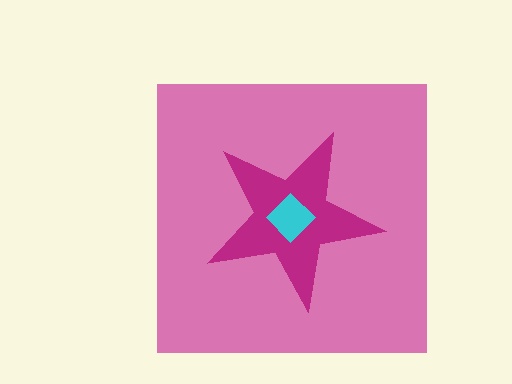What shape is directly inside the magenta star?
The cyan diamond.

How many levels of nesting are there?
3.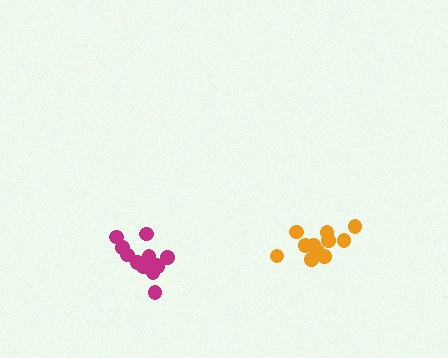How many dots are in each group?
Group 1: 11 dots, Group 2: 12 dots (23 total).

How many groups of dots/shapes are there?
There are 2 groups.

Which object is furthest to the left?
The magenta cluster is leftmost.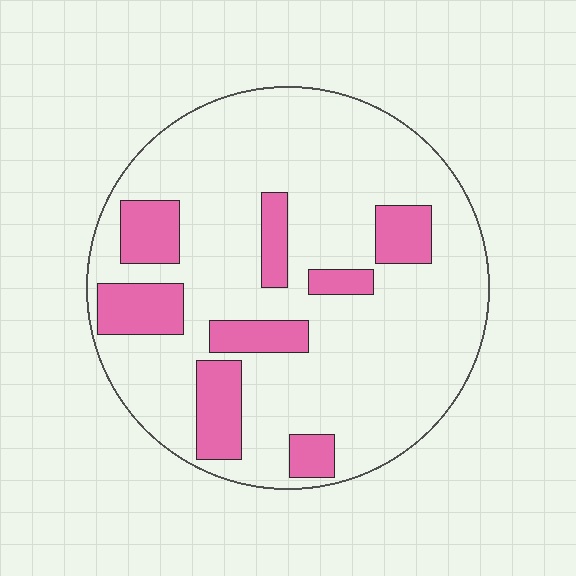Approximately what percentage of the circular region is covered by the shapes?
Approximately 20%.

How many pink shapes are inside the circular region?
8.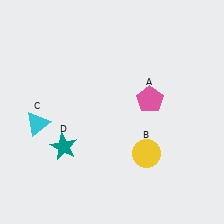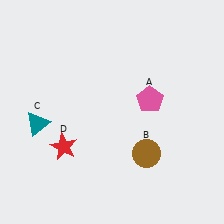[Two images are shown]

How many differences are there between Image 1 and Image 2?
There are 3 differences between the two images.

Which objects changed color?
B changed from yellow to brown. C changed from cyan to teal. D changed from teal to red.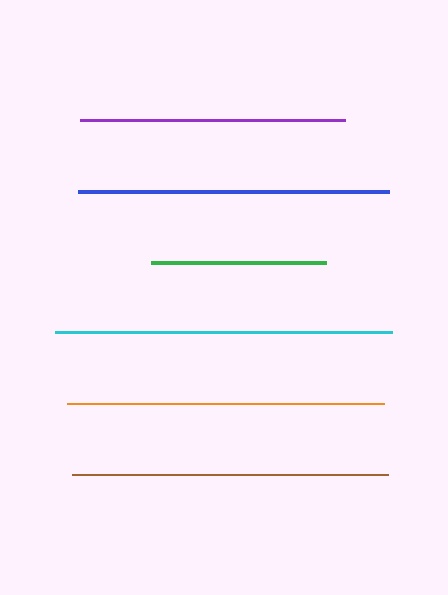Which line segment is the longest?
The cyan line is the longest at approximately 337 pixels.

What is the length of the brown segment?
The brown segment is approximately 317 pixels long.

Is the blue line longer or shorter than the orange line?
The orange line is longer than the blue line.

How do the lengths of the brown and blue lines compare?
The brown and blue lines are approximately the same length.